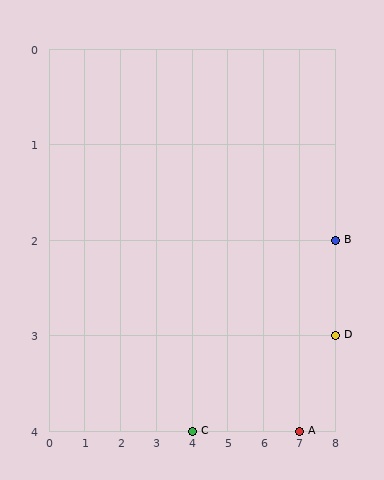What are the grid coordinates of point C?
Point C is at grid coordinates (4, 4).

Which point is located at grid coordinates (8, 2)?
Point B is at (8, 2).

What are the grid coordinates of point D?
Point D is at grid coordinates (8, 3).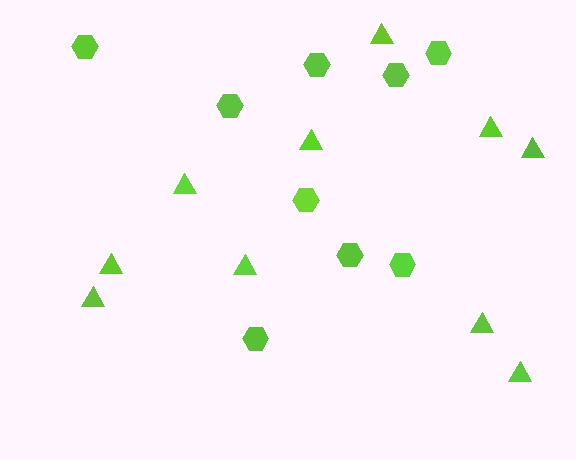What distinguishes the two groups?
There are 2 groups: one group of triangles (10) and one group of hexagons (9).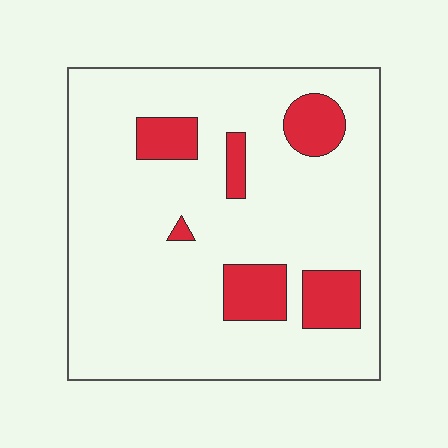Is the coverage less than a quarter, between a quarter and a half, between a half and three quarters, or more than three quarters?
Less than a quarter.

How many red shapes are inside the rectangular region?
6.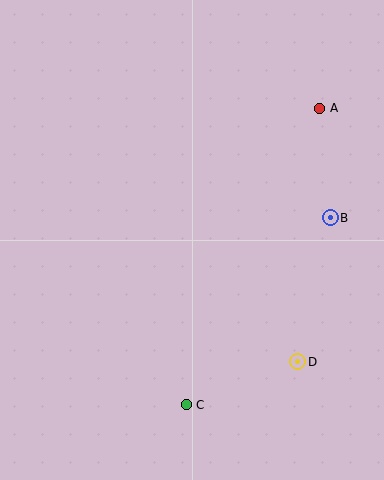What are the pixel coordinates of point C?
Point C is at (186, 405).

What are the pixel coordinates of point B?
Point B is at (330, 218).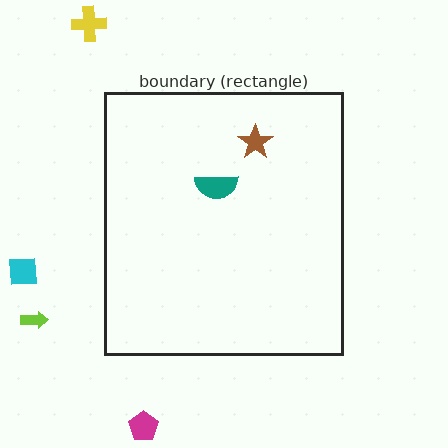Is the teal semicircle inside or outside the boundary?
Inside.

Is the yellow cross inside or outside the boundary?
Outside.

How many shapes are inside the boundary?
2 inside, 4 outside.